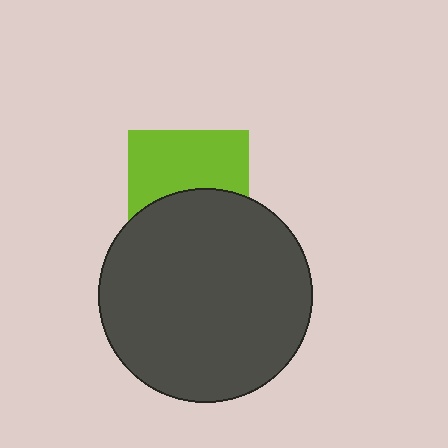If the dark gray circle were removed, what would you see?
You would see the complete lime square.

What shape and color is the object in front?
The object in front is a dark gray circle.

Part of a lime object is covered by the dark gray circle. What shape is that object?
It is a square.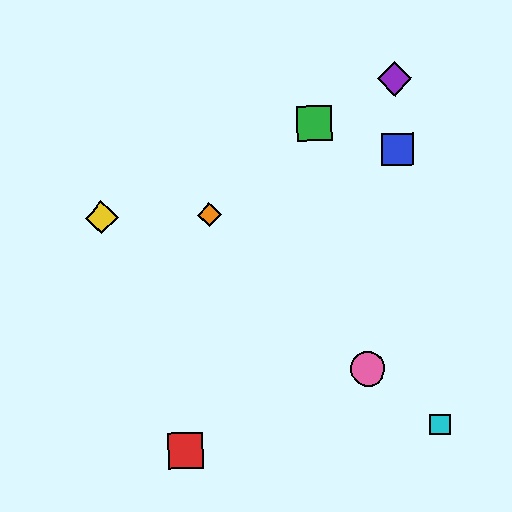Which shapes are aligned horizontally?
The yellow diamond, the orange diamond are aligned horizontally.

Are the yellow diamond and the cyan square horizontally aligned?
No, the yellow diamond is at y≈218 and the cyan square is at y≈424.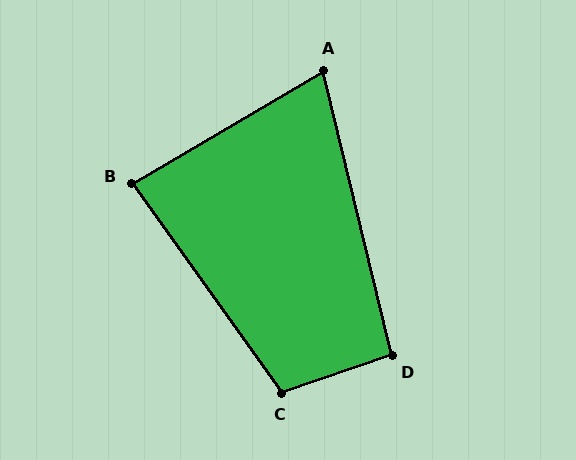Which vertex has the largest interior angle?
C, at approximately 107 degrees.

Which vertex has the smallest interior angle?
A, at approximately 73 degrees.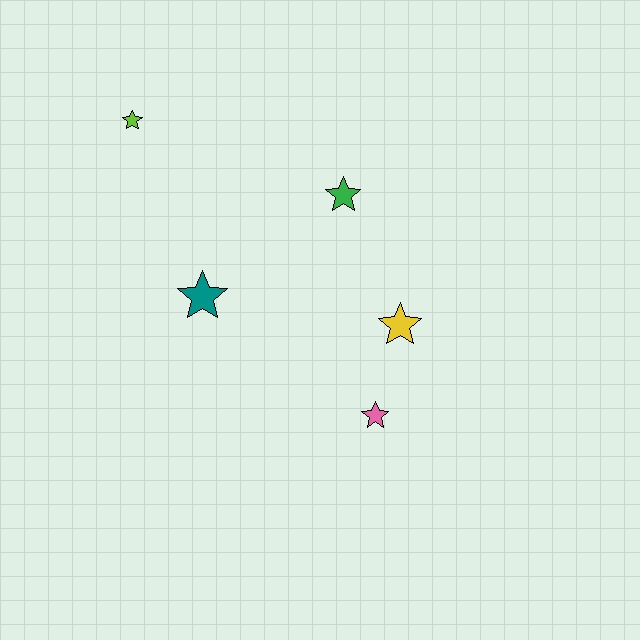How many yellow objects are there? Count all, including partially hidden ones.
There is 1 yellow object.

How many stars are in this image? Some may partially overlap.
There are 5 stars.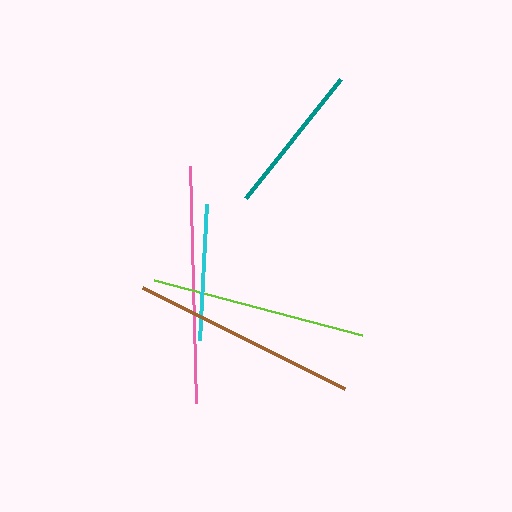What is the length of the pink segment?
The pink segment is approximately 237 pixels long.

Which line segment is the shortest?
The cyan line is the shortest at approximately 136 pixels.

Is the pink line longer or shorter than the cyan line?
The pink line is longer than the cyan line.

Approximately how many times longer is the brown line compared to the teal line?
The brown line is approximately 1.5 times the length of the teal line.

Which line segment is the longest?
The pink line is the longest at approximately 237 pixels.